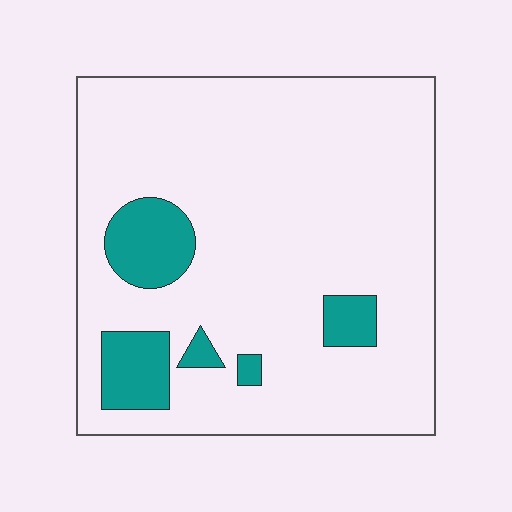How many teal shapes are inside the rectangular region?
5.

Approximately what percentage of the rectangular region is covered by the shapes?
Approximately 15%.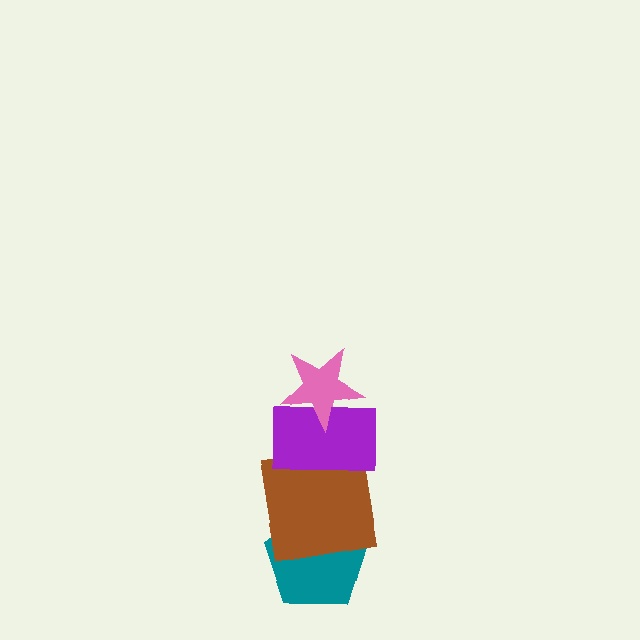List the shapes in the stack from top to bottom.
From top to bottom: the pink star, the purple rectangle, the brown square, the teal pentagon.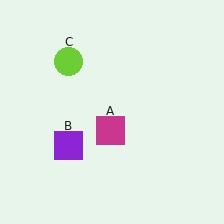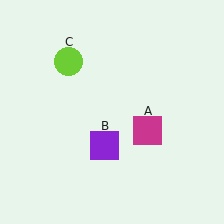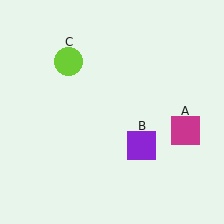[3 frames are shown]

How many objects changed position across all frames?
2 objects changed position: magenta square (object A), purple square (object B).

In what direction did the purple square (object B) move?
The purple square (object B) moved right.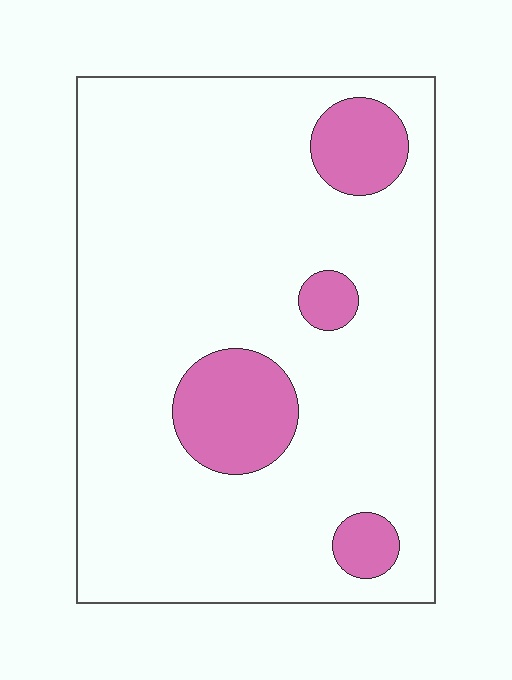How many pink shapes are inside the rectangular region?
4.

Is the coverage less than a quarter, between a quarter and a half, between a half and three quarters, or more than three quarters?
Less than a quarter.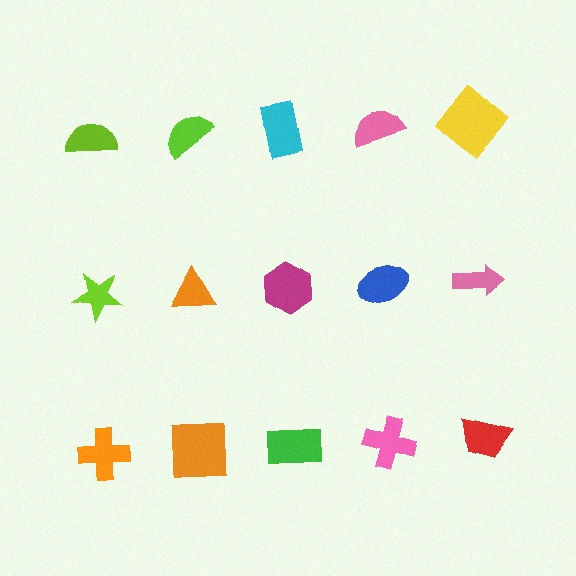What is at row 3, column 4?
A pink cross.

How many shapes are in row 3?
5 shapes.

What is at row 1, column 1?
A lime semicircle.